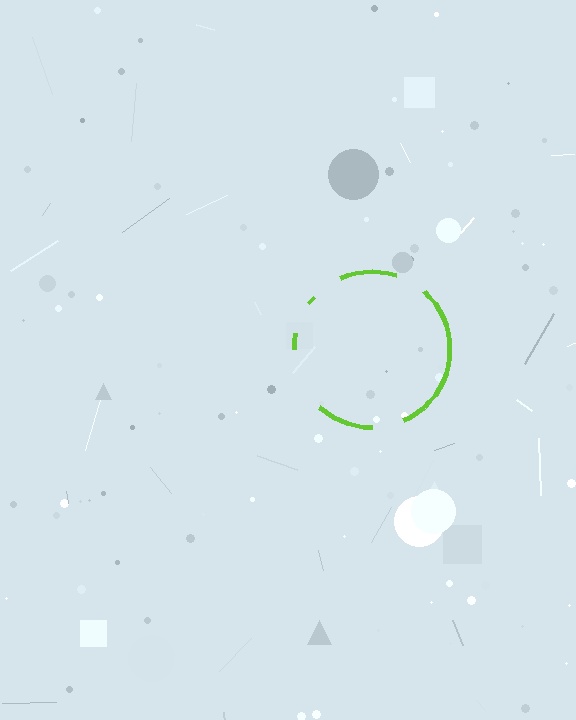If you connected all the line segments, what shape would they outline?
They would outline a circle.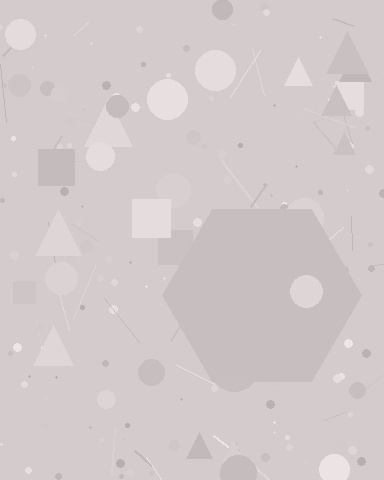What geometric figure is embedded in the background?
A hexagon is embedded in the background.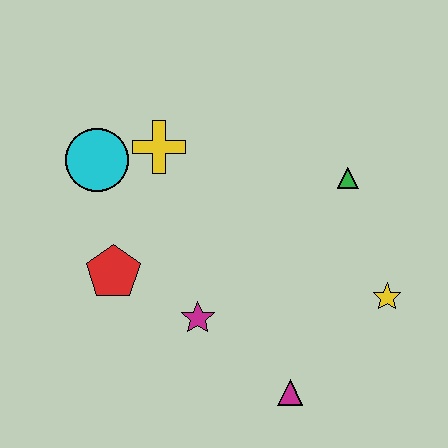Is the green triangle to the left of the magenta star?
No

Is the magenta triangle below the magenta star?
Yes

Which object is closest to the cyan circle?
The yellow cross is closest to the cyan circle.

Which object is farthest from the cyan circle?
The yellow star is farthest from the cyan circle.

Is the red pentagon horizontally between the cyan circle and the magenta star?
Yes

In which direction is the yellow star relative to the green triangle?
The yellow star is below the green triangle.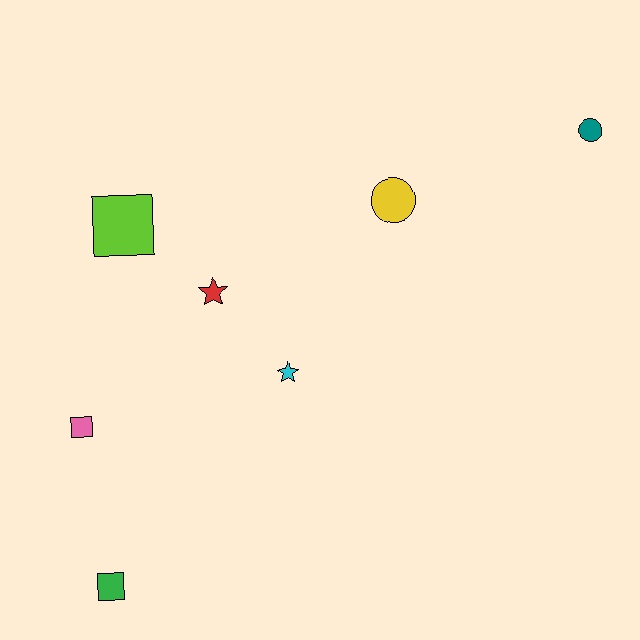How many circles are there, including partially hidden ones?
There are 2 circles.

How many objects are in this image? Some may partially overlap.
There are 7 objects.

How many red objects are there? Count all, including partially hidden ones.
There is 1 red object.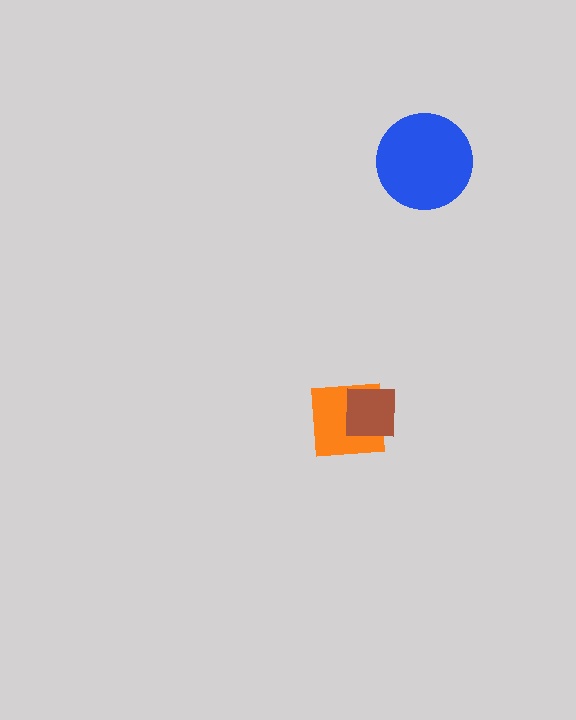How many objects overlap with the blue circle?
0 objects overlap with the blue circle.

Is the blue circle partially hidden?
No, no other shape covers it.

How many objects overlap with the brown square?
1 object overlaps with the brown square.